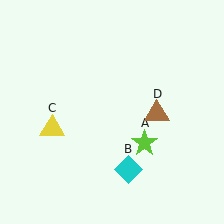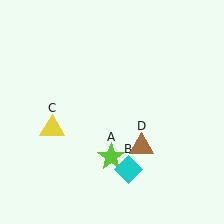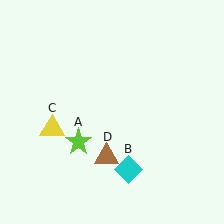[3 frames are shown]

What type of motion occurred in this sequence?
The lime star (object A), brown triangle (object D) rotated clockwise around the center of the scene.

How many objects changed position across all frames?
2 objects changed position: lime star (object A), brown triangle (object D).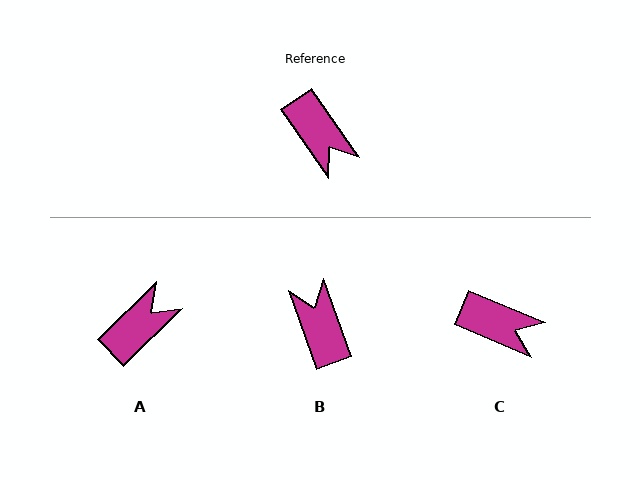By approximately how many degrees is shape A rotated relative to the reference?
Approximately 100 degrees counter-clockwise.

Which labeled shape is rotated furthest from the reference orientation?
B, about 165 degrees away.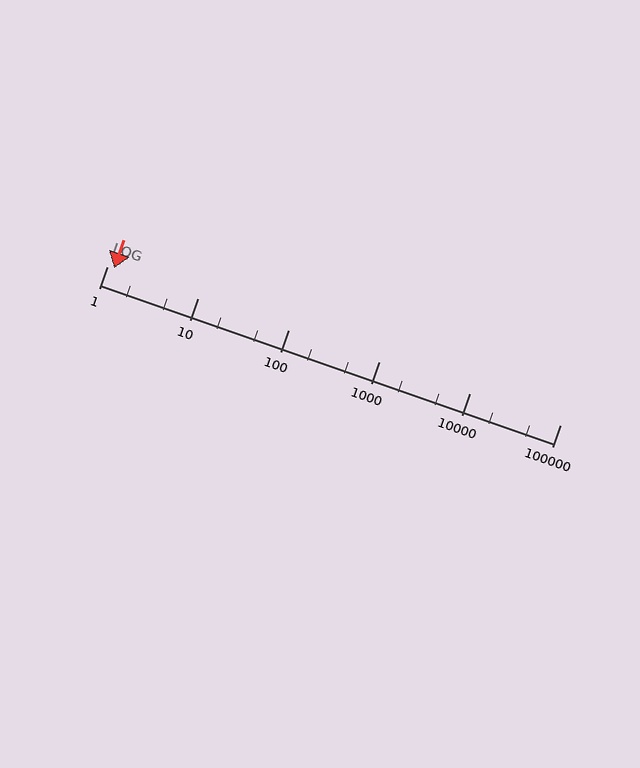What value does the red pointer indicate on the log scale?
The pointer indicates approximately 1.2.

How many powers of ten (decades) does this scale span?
The scale spans 5 decades, from 1 to 100000.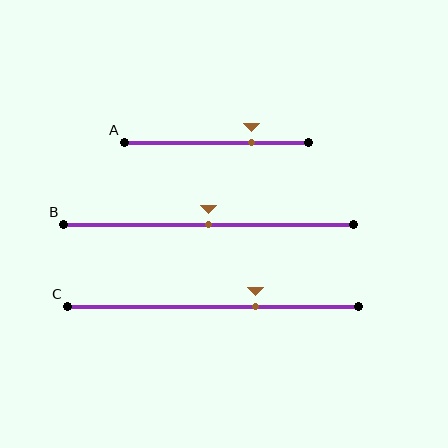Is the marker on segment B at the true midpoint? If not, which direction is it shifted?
Yes, the marker on segment B is at the true midpoint.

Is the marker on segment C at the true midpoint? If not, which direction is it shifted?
No, the marker on segment C is shifted to the right by about 15% of the segment length.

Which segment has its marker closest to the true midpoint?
Segment B has its marker closest to the true midpoint.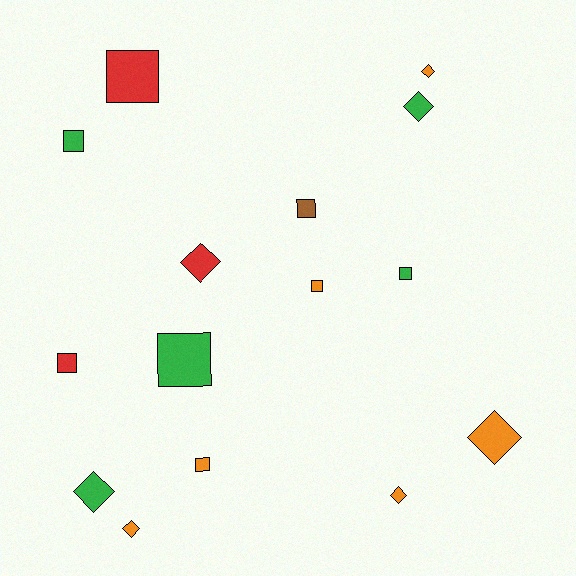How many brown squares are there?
There is 1 brown square.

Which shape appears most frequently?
Square, with 8 objects.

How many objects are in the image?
There are 15 objects.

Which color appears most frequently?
Orange, with 6 objects.